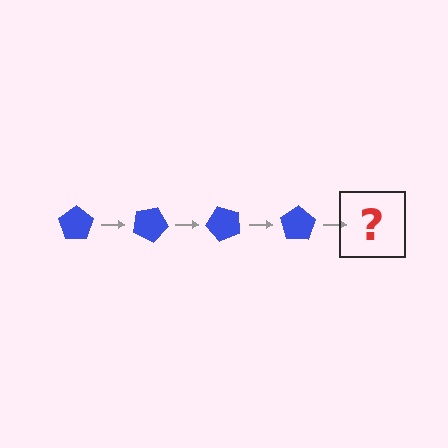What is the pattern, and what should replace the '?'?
The pattern is that the pentagon rotates 25 degrees each step. The '?' should be a blue pentagon rotated 100 degrees.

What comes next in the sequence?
The next element should be a blue pentagon rotated 100 degrees.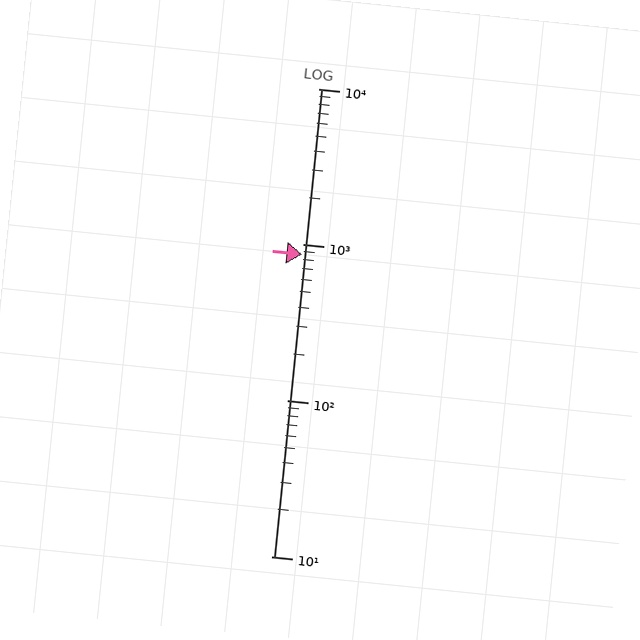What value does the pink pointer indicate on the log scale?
The pointer indicates approximately 860.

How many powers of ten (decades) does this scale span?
The scale spans 3 decades, from 10 to 10000.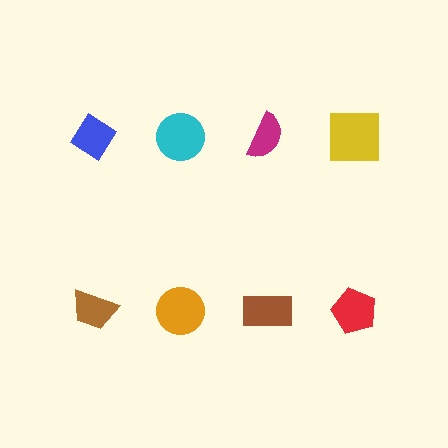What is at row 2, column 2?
An orange circle.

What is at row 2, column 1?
A brown trapezoid.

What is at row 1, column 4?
A yellow square.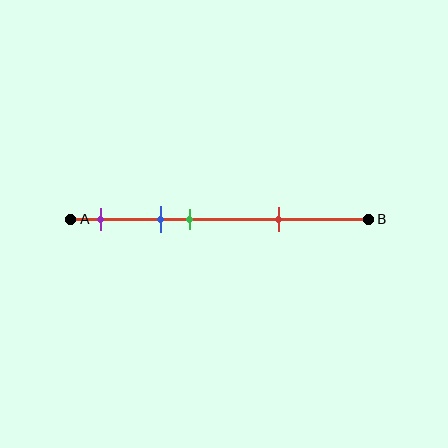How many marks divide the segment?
There are 4 marks dividing the segment.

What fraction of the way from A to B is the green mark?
The green mark is approximately 40% (0.4) of the way from A to B.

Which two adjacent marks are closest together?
The blue and green marks are the closest adjacent pair.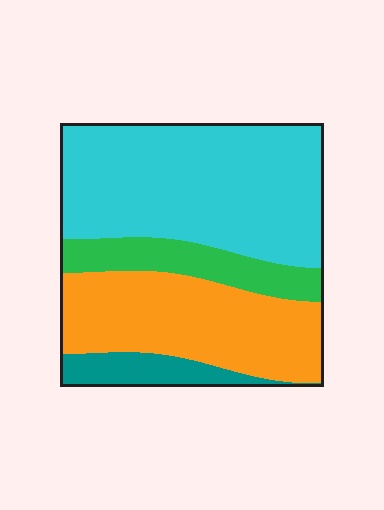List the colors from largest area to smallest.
From largest to smallest: cyan, orange, green, teal.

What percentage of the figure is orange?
Orange covers about 30% of the figure.